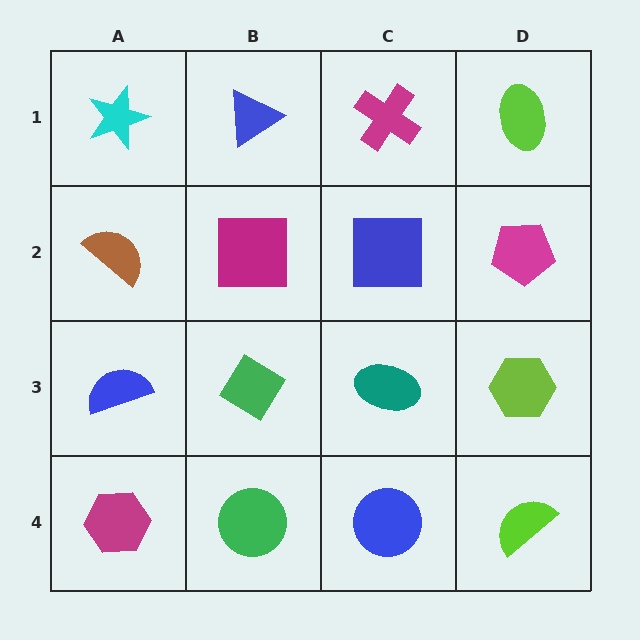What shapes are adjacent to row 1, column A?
A brown semicircle (row 2, column A), a blue triangle (row 1, column B).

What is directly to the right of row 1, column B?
A magenta cross.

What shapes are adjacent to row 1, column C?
A blue square (row 2, column C), a blue triangle (row 1, column B), a lime ellipse (row 1, column D).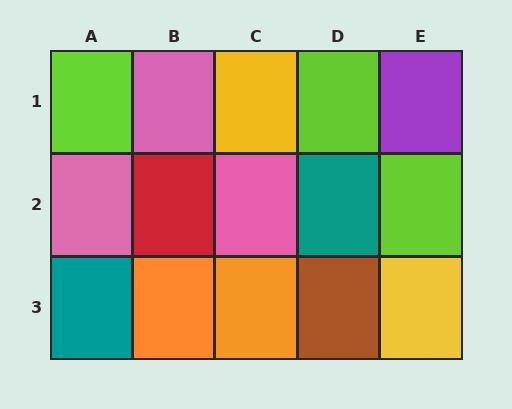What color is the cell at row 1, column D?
Lime.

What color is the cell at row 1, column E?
Purple.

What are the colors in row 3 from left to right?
Teal, orange, orange, brown, yellow.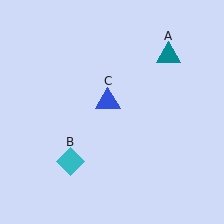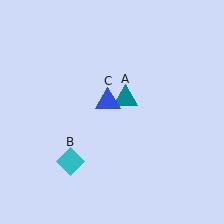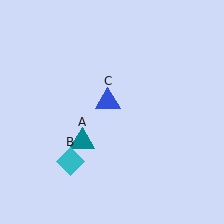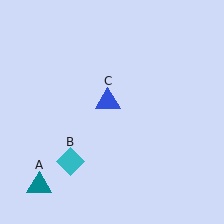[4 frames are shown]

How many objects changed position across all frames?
1 object changed position: teal triangle (object A).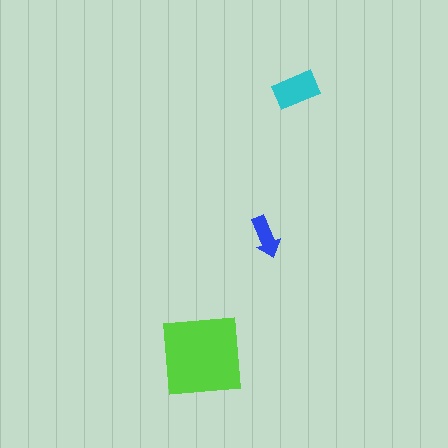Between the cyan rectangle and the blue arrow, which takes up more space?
The cyan rectangle.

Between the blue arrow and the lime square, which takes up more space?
The lime square.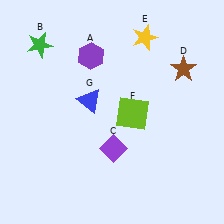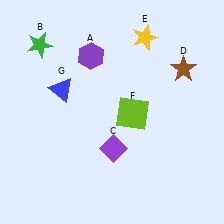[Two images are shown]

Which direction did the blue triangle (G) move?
The blue triangle (G) moved left.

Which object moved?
The blue triangle (G) moved left.